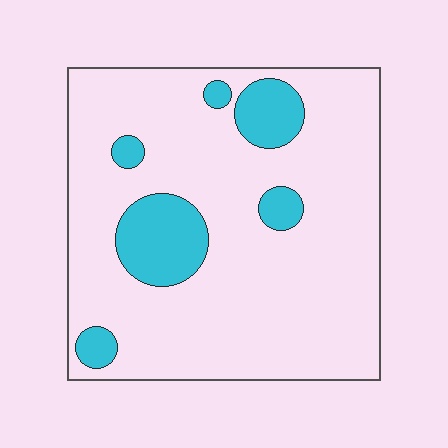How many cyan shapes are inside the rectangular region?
6.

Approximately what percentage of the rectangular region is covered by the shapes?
Approximately 15%.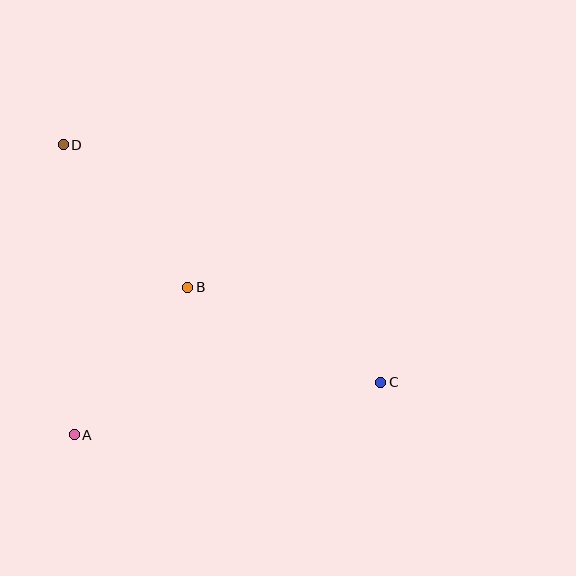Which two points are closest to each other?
Points A and B are closest to each other.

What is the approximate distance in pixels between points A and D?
The distance between A and D is approximately 290 pixels.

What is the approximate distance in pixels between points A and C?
The distance between A and C is approximately 311 pixels.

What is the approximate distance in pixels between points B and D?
The distance between B and D is approximately 189 pixels.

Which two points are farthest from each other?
Points C and D are farthest from each other.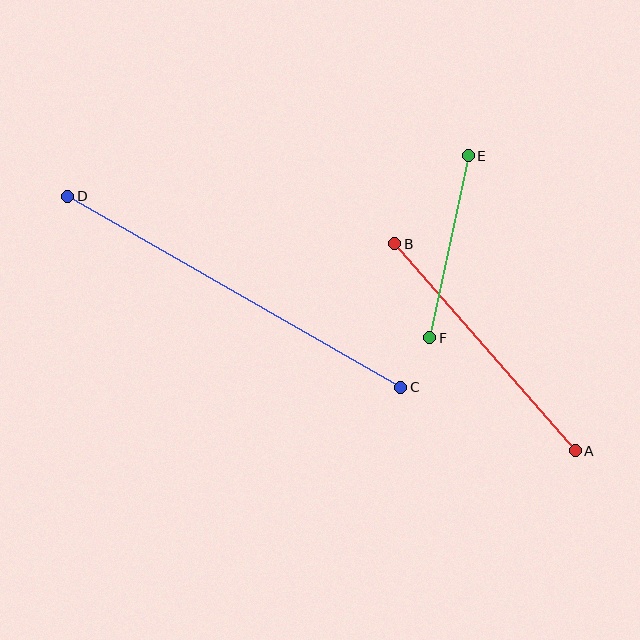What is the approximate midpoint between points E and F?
The midpoint is at approximately (449, 247) pixels.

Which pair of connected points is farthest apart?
Points C and D are farthest apart.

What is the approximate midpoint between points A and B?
The midpoint is at approximately (485, 347) pixels.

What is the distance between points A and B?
The distance is approximately 274 pixels.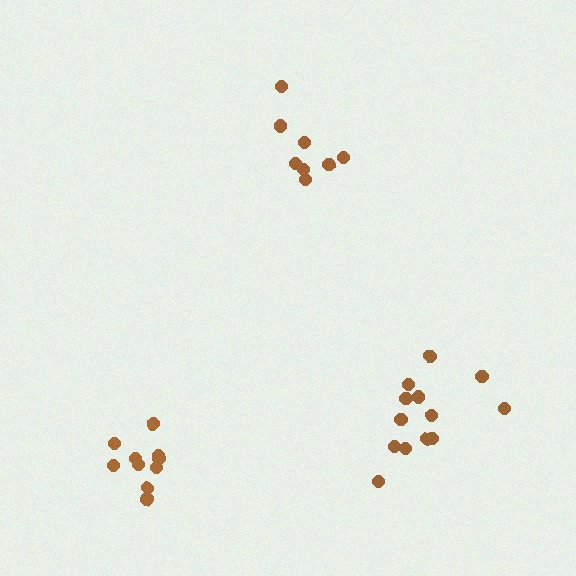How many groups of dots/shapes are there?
There are 3 groups.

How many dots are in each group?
Group 1: 8 dots, Group 2: 13 dots, Group 3: 11 dots (32 total).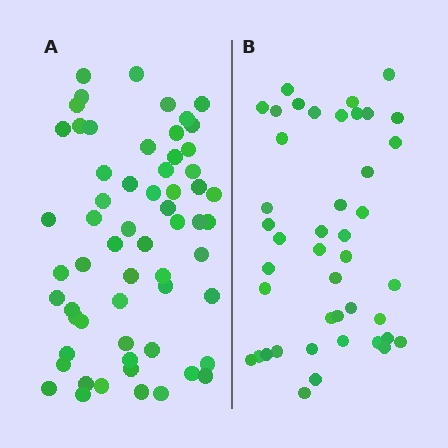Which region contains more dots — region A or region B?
Region A (the left region) has more dots.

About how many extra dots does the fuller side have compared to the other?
Region A has approximately 15 more dots than region B.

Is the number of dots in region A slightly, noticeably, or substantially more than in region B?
Region A has noticeably more, but not dramatically so. The ratio is roughly 1.4 to 1.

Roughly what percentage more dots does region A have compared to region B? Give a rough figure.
About 40% more.